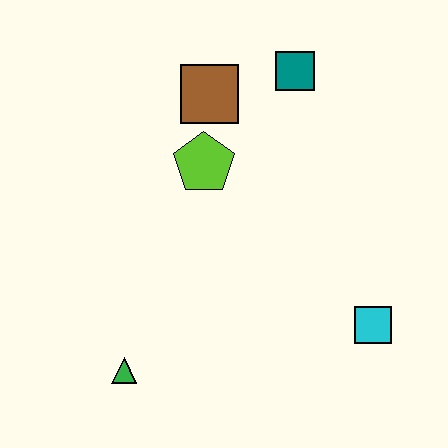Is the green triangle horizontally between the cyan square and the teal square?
No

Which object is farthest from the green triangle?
The teal square is farthest from the green triangle.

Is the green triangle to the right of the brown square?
No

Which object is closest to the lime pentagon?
The brown square is closest to the lime pentagon.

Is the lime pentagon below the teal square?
Yes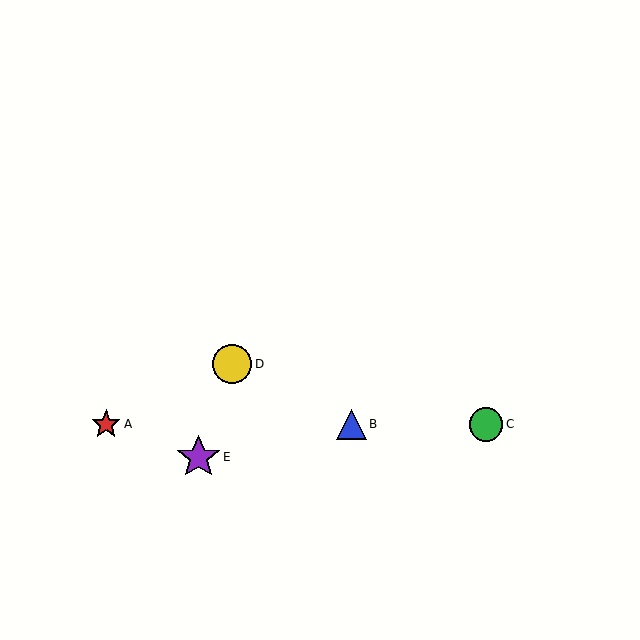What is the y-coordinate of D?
Object D is at y≈364.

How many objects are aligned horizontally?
3 objects (A, B, C) are aligned horizontally.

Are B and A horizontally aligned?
Yes, both are at y≈424.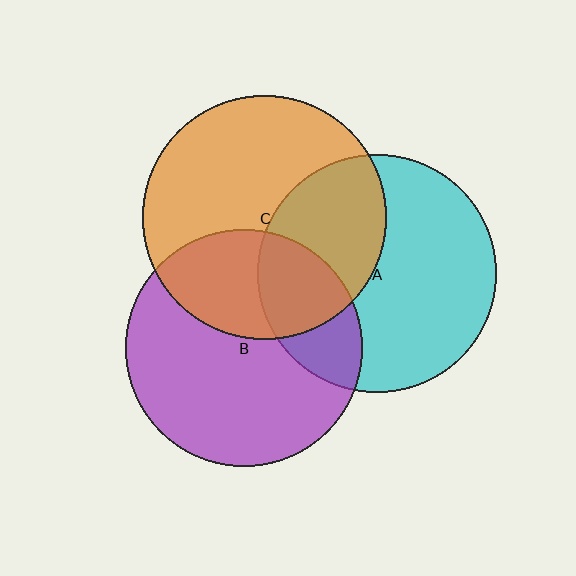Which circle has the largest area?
Circle C (orange).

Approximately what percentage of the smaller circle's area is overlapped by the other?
Approximately 25%.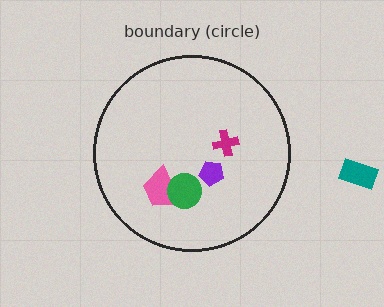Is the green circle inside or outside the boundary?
Inside.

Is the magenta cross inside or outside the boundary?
Inside.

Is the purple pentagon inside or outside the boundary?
Inside.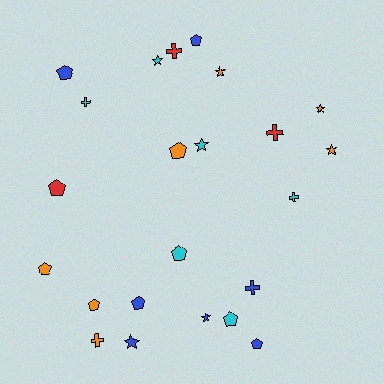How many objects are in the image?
There are 23 objects.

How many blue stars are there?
There are 2 blue stars.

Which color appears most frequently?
Orange, with 7 objects.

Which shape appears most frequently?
Pentagon, with 10 objects.